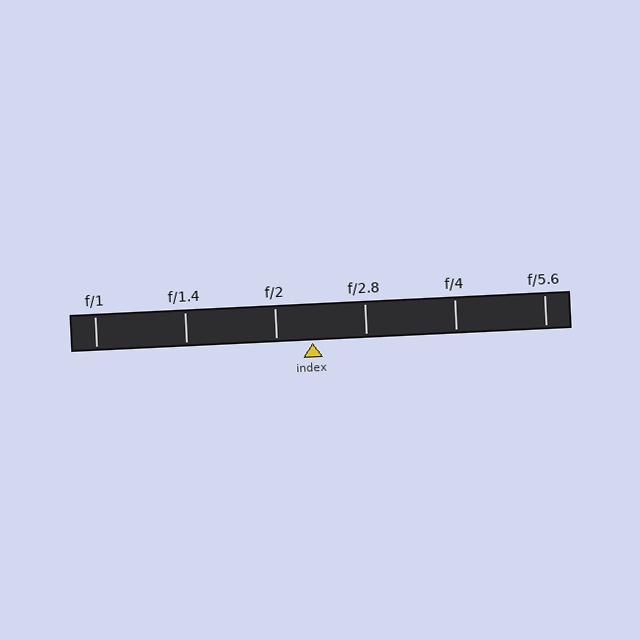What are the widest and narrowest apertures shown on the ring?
The widest aperture shown is f/1 and the narrowest is f/5.6.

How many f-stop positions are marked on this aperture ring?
There are 6 f-stop positions marked.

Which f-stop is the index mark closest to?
The index mark is closest to f/2.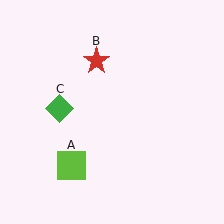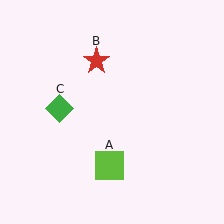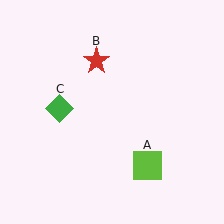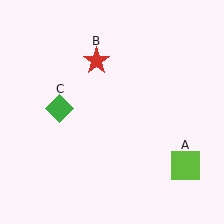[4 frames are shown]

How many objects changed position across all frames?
1 object changed position: lime square (object A).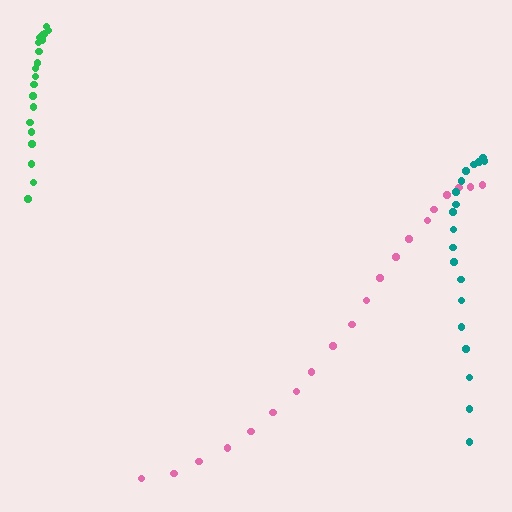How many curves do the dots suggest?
There are 3 distinct paths.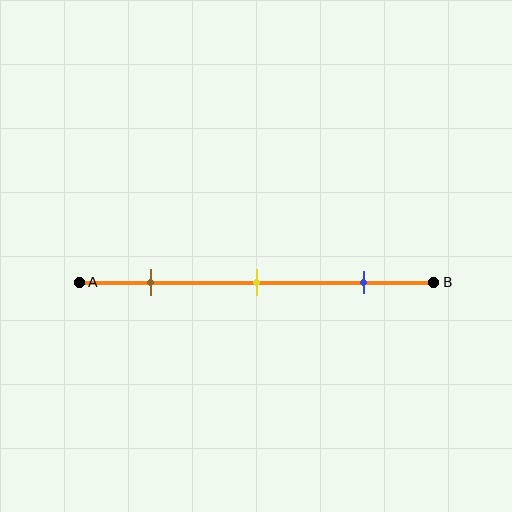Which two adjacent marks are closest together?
The brown and yellow marks are the closest adjacent pair.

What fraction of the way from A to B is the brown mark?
The brown mark is approximately 20% (0.2) of the way from A to B.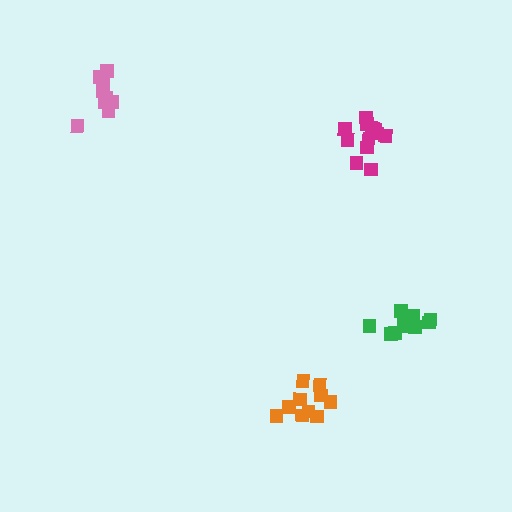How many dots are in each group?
Group 1: 10 dots, Group 2: 12 dots, Group 3: 12 dots, Group 4: 9 dots (43 total).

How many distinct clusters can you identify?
There are 4 distinct clusters.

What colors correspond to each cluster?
The clusters are colored: orange, green, magenta, pink.